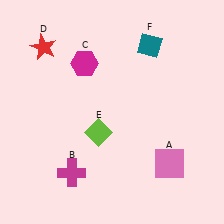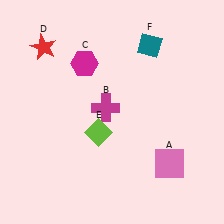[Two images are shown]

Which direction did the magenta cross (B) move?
The magenta cross (B) moved up.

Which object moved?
The magenta cross (B) moved up.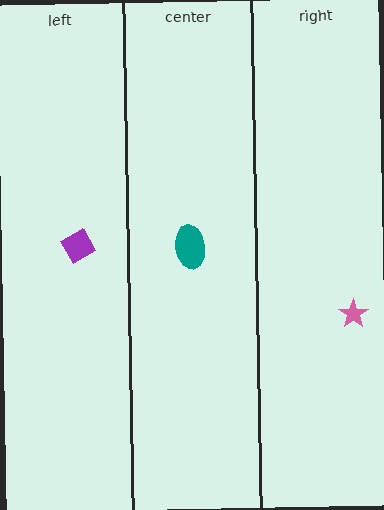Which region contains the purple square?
The left region.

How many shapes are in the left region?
1.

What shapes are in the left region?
The purple square.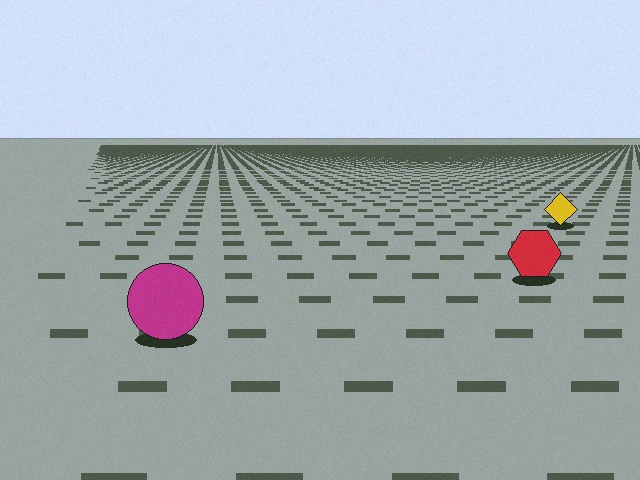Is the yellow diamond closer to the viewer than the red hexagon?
No. The red hexagon is closer — you can tell from the texture gradient: the ground texture is coarser near it.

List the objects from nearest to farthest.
From nearest to farthest: the magenta circle, the red hexagon, the yellow diamond.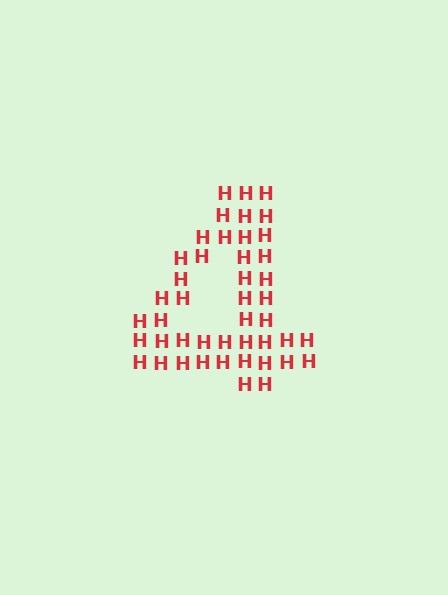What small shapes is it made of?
It is made of small letter H's.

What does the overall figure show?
The overall figure shows the digit 4.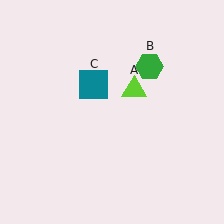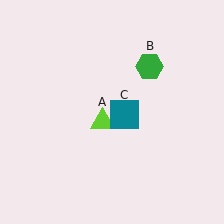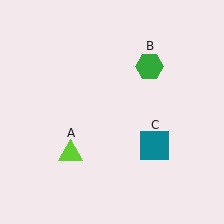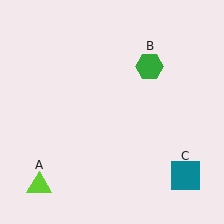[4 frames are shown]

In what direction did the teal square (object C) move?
The teal square (object C) moved down and to the right.